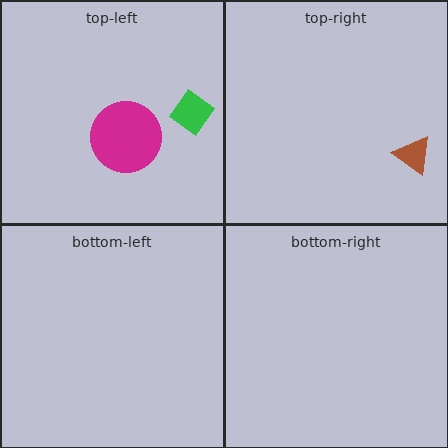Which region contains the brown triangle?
The top-right region.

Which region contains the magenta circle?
The top-left region.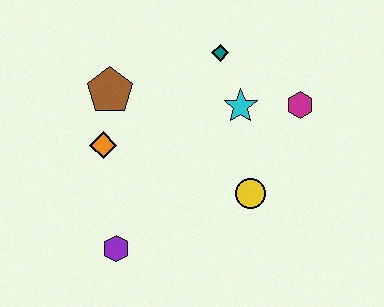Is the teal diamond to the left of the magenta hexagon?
Yes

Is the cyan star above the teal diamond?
No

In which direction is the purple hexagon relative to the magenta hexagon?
The purple hexagon is to the left of the magenta hexagon.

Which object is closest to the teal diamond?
The cyan star is closest to the teal diamond.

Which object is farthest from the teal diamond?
The purple hexagon is farthest from the teal diamond.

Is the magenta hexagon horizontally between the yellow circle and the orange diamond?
No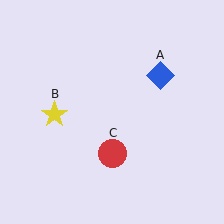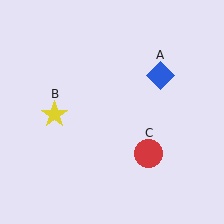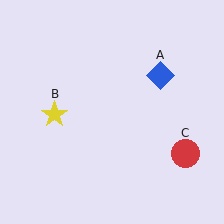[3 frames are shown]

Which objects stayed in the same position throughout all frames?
Blue diamond (object A) and yellow star (object B) remained stationary.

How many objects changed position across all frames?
1 object changed position: red circle (object C).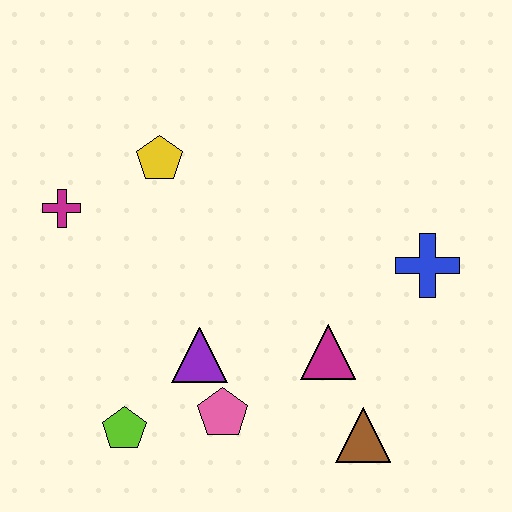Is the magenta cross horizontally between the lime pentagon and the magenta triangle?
No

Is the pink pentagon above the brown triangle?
Yes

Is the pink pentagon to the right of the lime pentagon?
Yes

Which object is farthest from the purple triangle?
The blue cross is farthest from the purple triangle.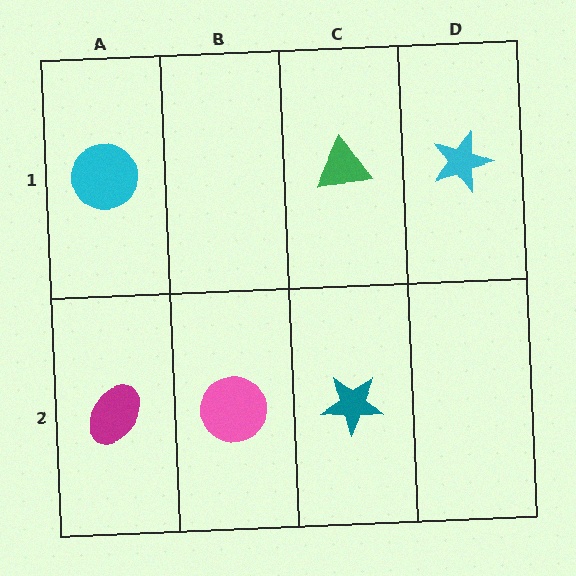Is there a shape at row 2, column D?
No, that cell is empty.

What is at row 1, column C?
A green triangle.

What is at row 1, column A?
A cyan circle.